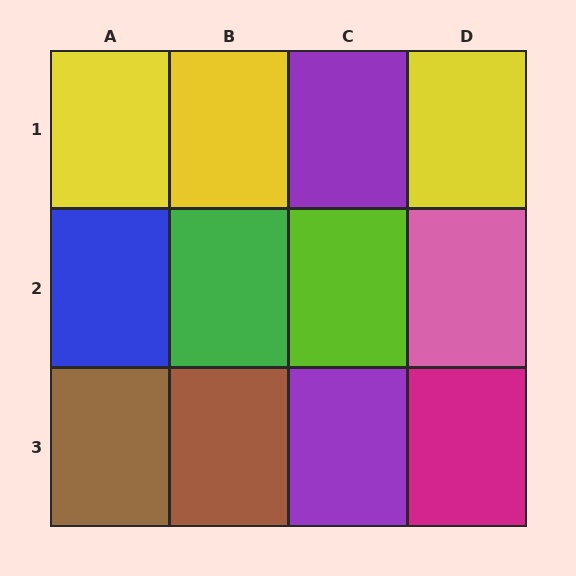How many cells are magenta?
1 cell is magenta.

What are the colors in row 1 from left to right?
Yellow, yellow, purple, yellow.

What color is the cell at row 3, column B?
Brown.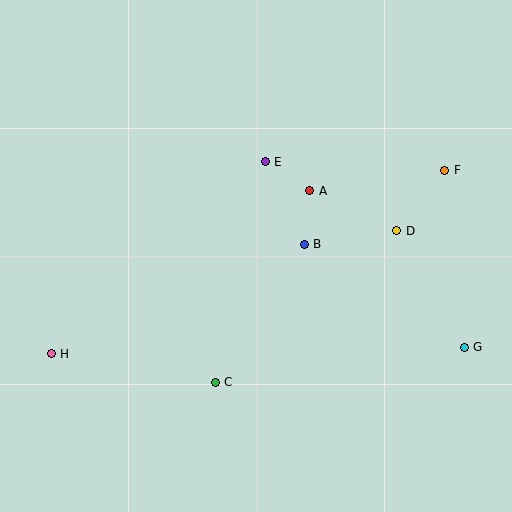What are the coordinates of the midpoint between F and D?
The midpoint between F and D is at (421, 200).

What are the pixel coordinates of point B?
Point B is at (304, 244).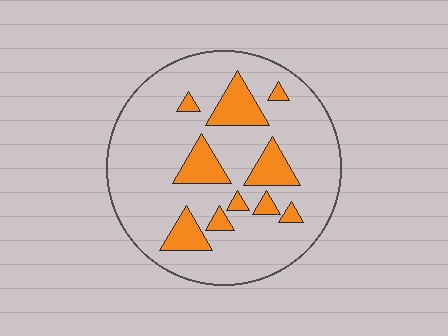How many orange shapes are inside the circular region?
10.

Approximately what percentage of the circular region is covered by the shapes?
Approximately 20%.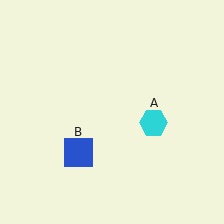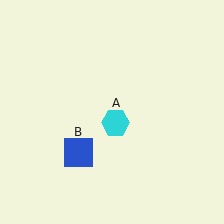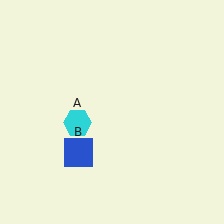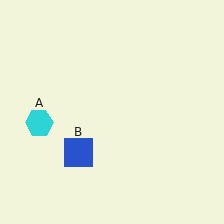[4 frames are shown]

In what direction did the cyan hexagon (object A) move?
The cyan hexagon (object A) moved left.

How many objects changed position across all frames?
1 object changed position: cyan hexagon (object A).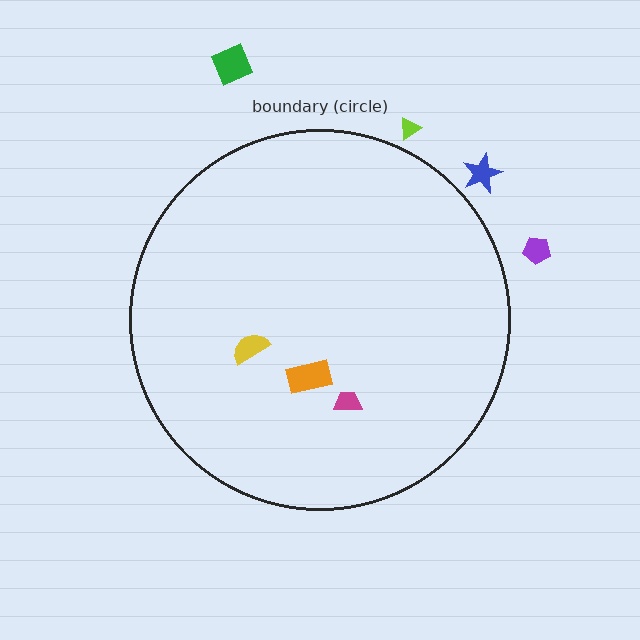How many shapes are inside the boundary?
3 inside, 4 outside.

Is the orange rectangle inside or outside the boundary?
Inside.